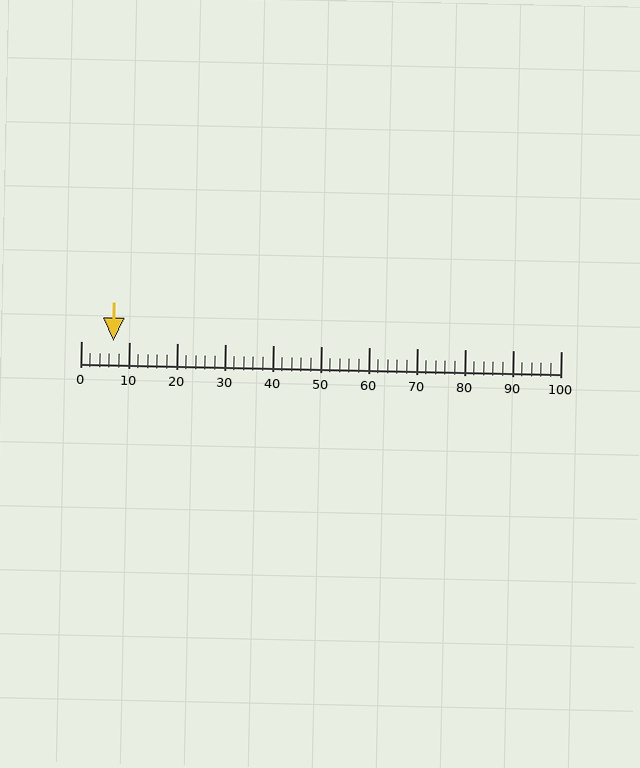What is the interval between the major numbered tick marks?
The major tick marks are spaced 10 units apart.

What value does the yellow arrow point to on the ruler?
The yellow arrow points to approximately 7.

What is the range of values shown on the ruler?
The ruler shows values from 0 to 100.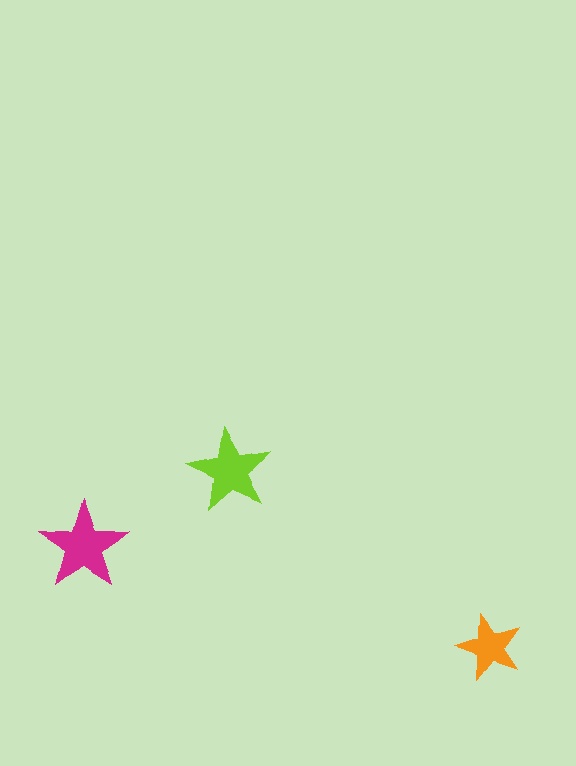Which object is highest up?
The lime star is topmost.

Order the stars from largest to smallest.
the magenta one, the lime one, the orange one.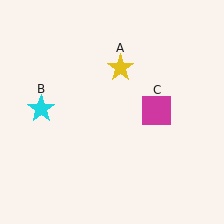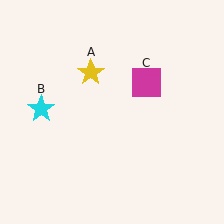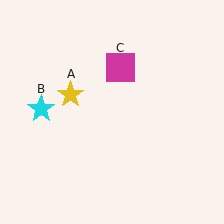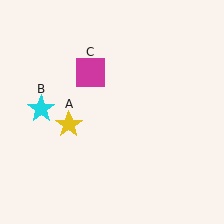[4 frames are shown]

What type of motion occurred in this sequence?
The yellow star (object A), magenta square (object C) rotated counterclockwise around the center of the scene.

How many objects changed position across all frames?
2 objects changed position: yellow star (object A), magenta square (object C).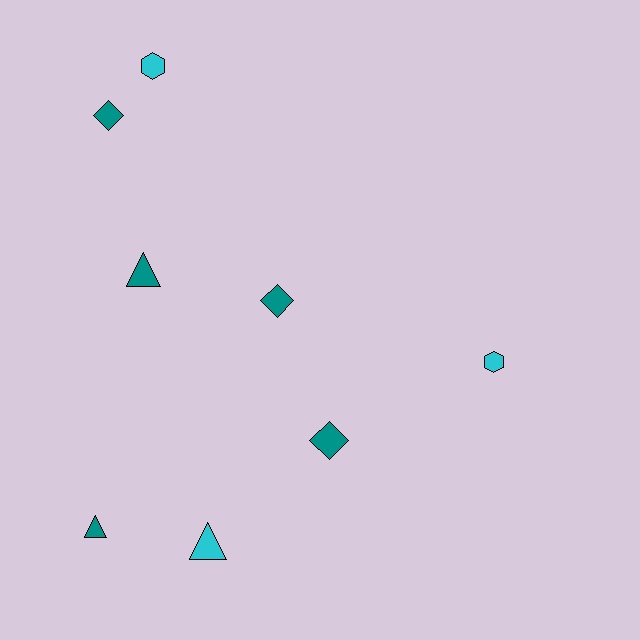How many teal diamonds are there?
There are 3 teal diamonds.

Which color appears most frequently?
Teal, with 5 objects.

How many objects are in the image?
There are 8 objects.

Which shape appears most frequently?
Diamond, with 3 objects.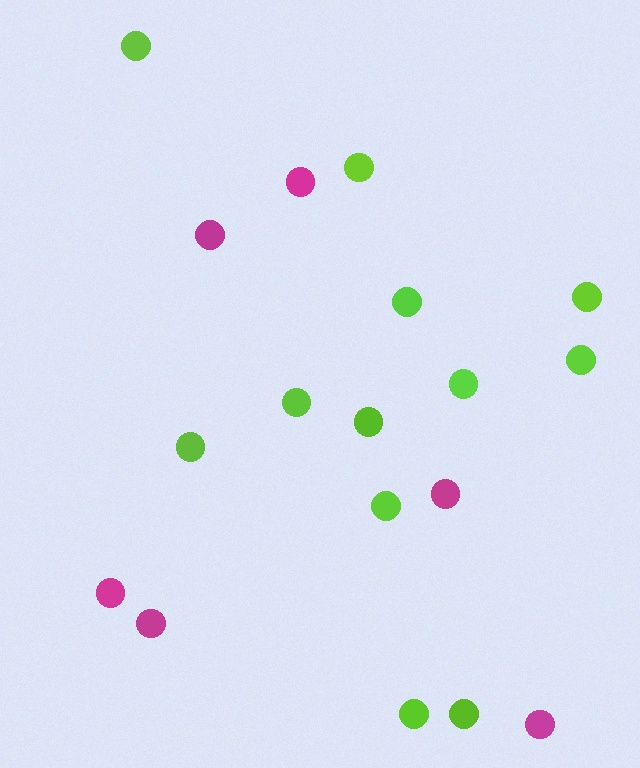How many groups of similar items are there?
There are 2 groups: one group of lime circles (12) and one group of magenta circles (6).